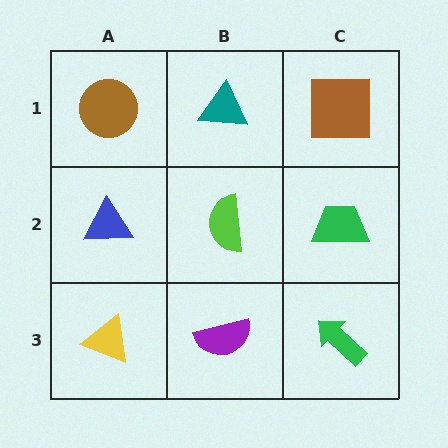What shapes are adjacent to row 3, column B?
A lime semicircle (row 2, column B), a yellow triangle (row 3, column A), a green arrow (row 3, column C).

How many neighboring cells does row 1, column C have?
2.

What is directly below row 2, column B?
A purple semicircle.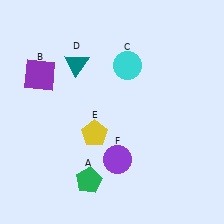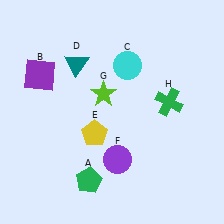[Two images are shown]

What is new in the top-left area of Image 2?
A lime star (G) was added in the top-left area of Image 2.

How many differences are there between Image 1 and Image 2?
There are 2 differences between the two images.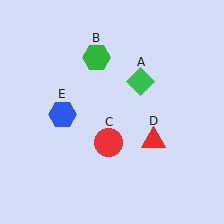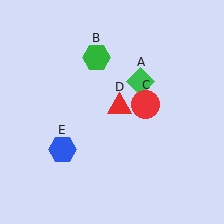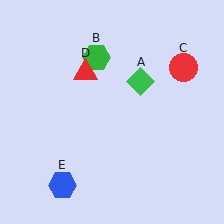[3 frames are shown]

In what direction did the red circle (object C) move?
The red circle (object C) moved up and to the right.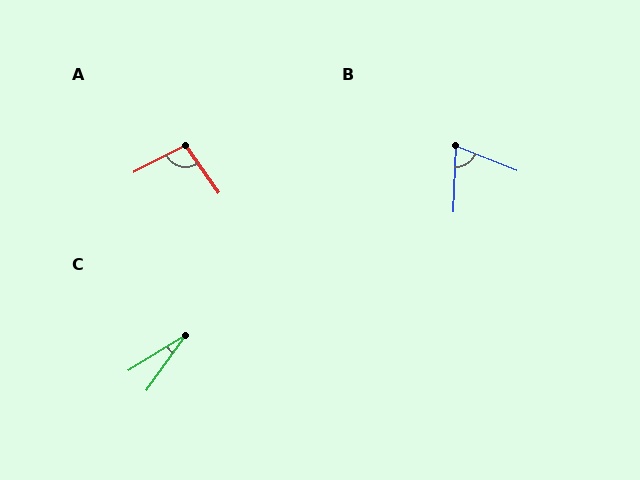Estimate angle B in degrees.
Approximately 70 degrees.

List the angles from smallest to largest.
C (22°), B (70°), A (98°).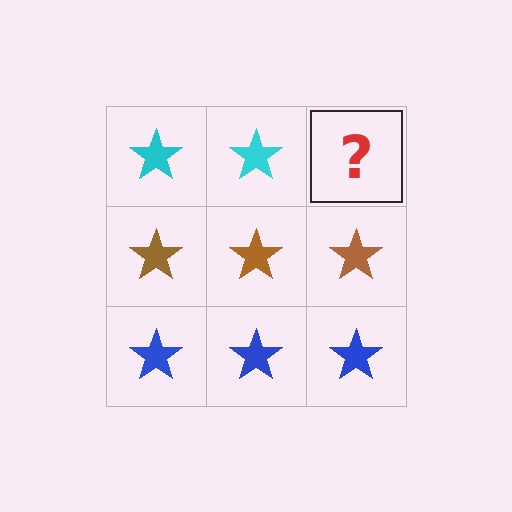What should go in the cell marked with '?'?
The missing cell should contain a cyan star.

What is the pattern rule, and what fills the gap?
The rule is that each row has a consistent color. The gap should be filled with a cyan star.